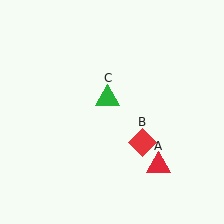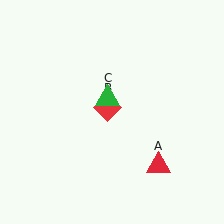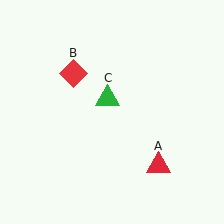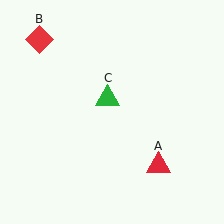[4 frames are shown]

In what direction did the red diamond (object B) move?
The red diamond (object B) moved up and to the left.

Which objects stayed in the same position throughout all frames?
Red triangle (object A) and green triangle (object C) remained stationary.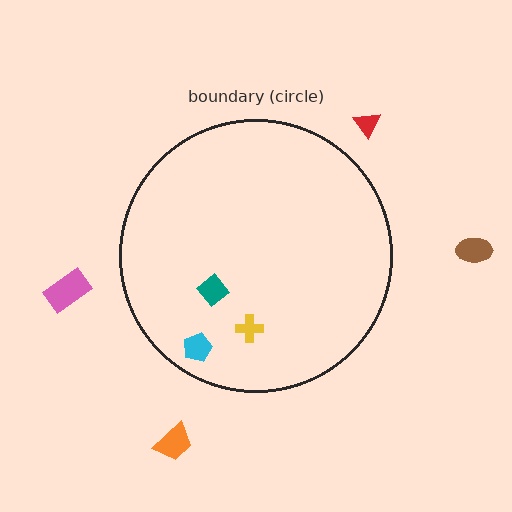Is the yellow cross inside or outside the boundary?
Inside.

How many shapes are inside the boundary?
3 inside, 4 outside.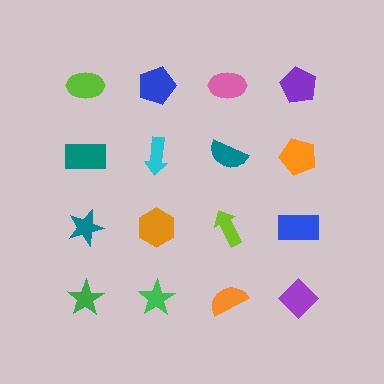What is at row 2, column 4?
An orange pentagon.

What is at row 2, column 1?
A teal rectangle.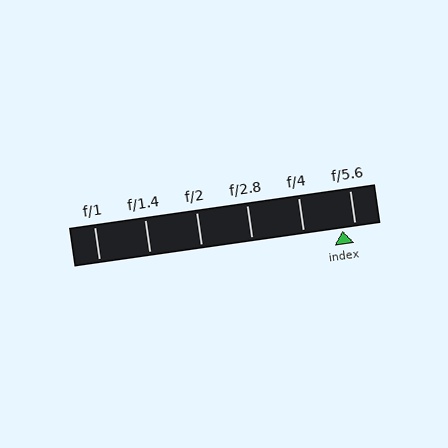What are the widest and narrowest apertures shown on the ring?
The widest aperture shown is f/1 and the narrowest is f/5.6.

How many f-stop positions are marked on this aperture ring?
There are 6 f-stop positions marked.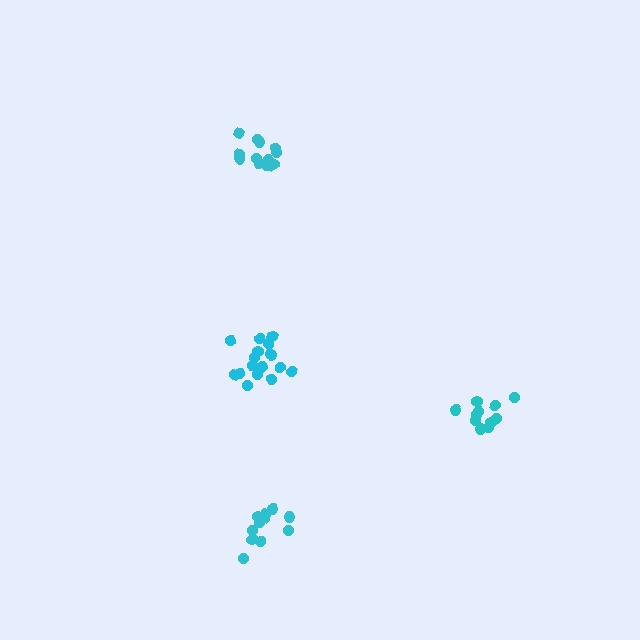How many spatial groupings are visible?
There are 4 spatial groupings.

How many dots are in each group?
Group 1: 16 dots, Group 2: 13 dots, Group 3: 11 dots, Group 4: 11 dots (51 total).